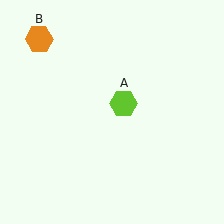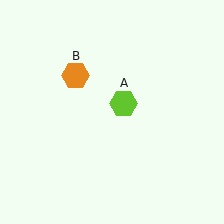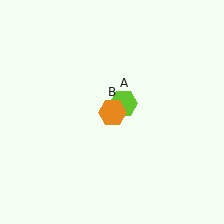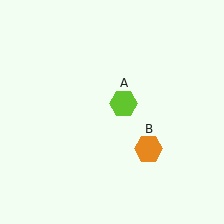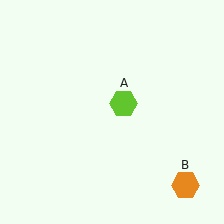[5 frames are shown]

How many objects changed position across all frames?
1 object changed position: orange hexagon (object B).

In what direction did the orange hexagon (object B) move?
The orange hexagon (object B) moved down and to the right.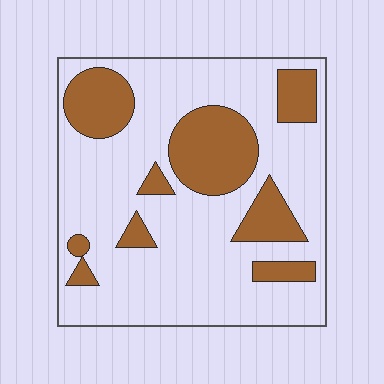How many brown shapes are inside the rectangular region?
9.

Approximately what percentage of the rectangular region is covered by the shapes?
Approximately 25%.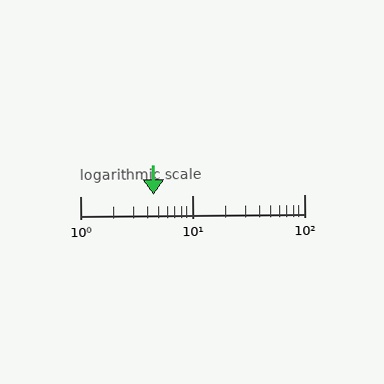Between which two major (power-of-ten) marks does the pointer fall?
The pointer is between 1 and 10.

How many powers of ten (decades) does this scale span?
The scale spans 2 decades, from 1 to 100.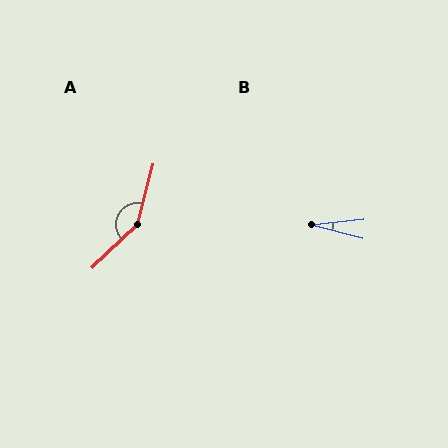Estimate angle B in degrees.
Approximately 21 degrees.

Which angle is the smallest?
B, at approximately 21 degrees.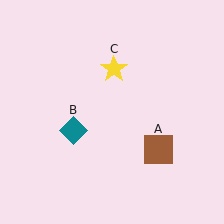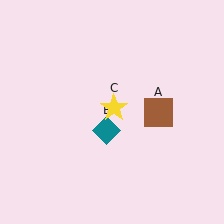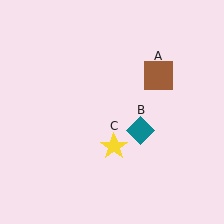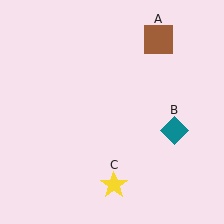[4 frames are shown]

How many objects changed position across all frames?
3 objects changed position: brown square (object A), teal diamond (object B), yellow star (object C).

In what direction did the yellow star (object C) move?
The yellow star (object C) moved down.